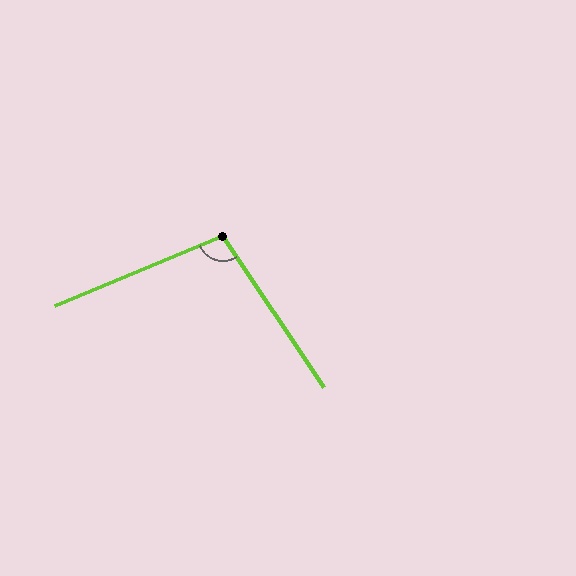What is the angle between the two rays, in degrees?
Approximately 101 degrees.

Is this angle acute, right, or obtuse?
It is obtuse.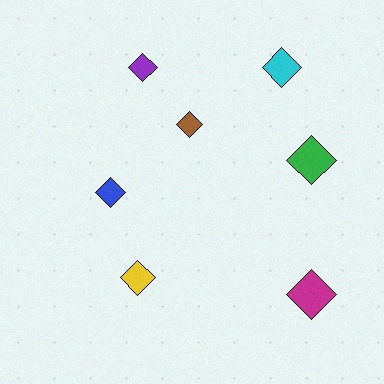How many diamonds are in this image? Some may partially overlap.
There are 7 diamonds.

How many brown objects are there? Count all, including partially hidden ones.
There is 1 brown object.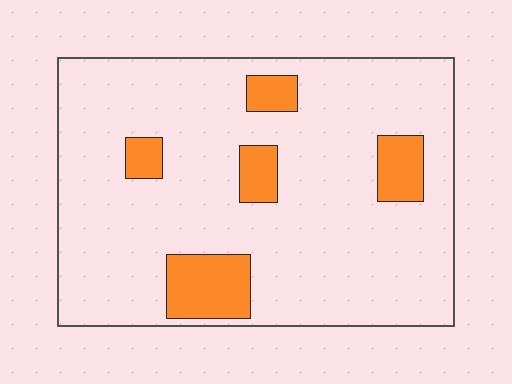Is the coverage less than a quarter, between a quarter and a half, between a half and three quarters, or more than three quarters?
Less than a quarter.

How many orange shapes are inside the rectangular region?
5.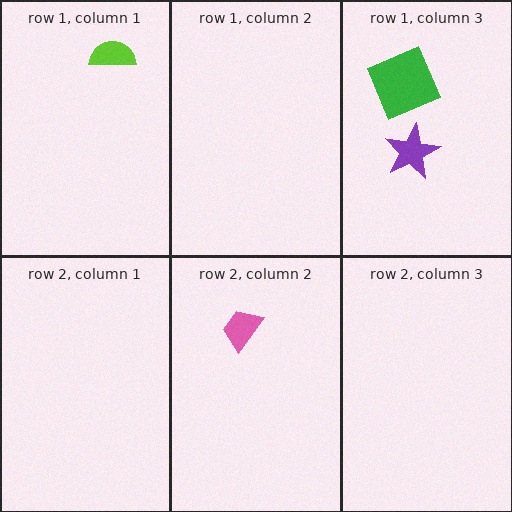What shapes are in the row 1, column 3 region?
The green square, the purple star.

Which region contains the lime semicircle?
The row 1, column 1 region.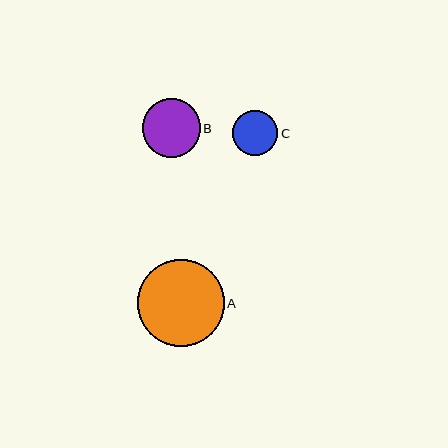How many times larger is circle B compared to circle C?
Circle B is approximately 1.3 times the size of circle C.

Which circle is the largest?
Circle A is the largest with a size of approximately 87 pixels.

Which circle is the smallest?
Circle C is the smallest with a size of approximately 45 pixels.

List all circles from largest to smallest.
From largest to smallest: A, B, C.